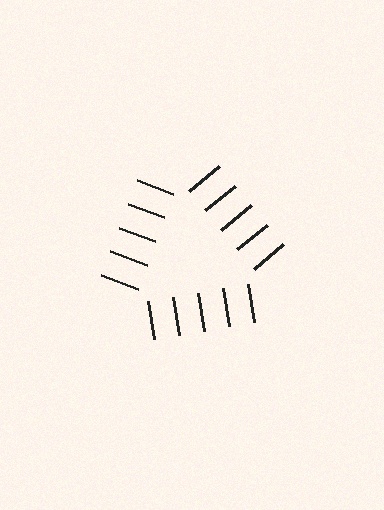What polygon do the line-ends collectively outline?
An illusory triangle — the line segments terminate on its edges but no continuous stroke is drawn.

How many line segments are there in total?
15 — 5 along each of the 3 edges.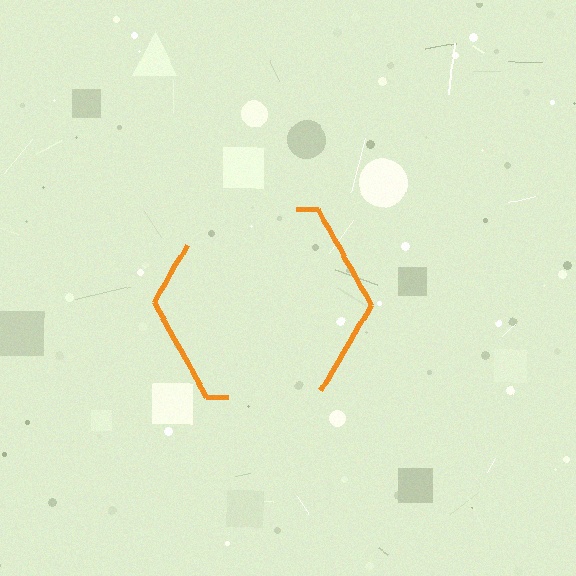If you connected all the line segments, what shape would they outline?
They would outline a hexagon.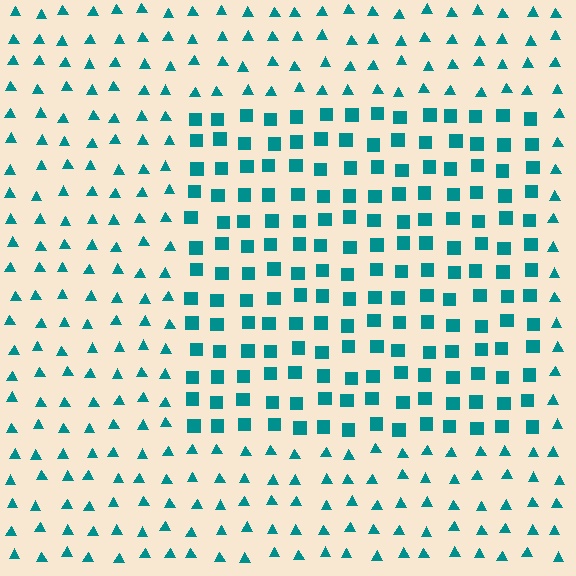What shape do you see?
I see a rectangle.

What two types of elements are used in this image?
The image uses squares inside the rectangle region and triangles outside it.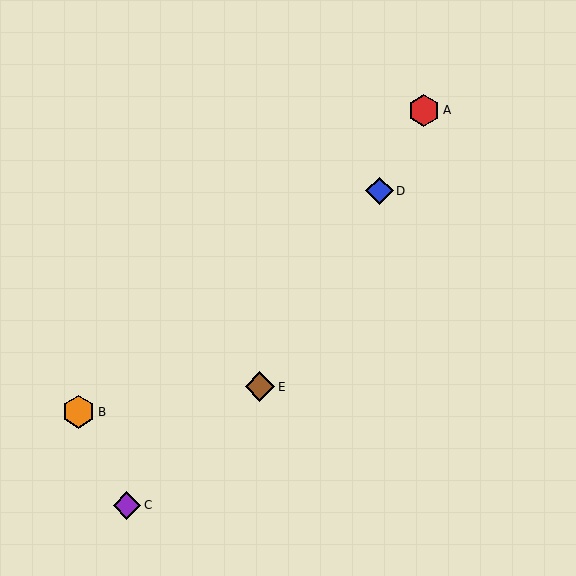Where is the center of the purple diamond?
The center of the purple diamond is at (127, 505).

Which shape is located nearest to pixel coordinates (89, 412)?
The orange hexagon (labeled B) at (78, 412) is nearest to that location.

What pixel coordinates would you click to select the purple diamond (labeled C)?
Click at (127, 505) to select the purple diamond C.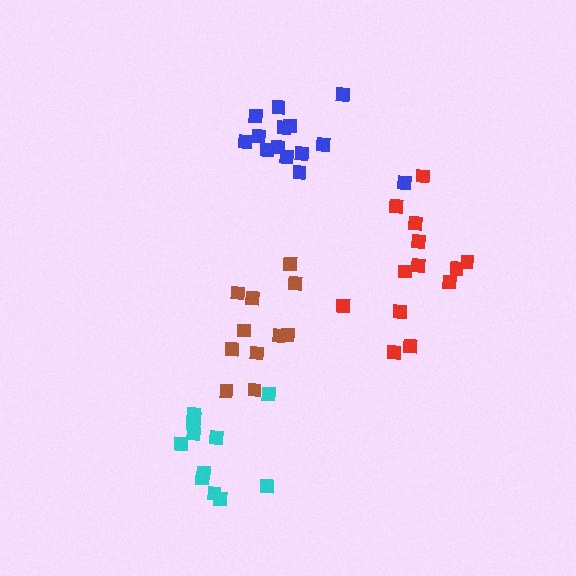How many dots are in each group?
Group 1: 11 dots, Group 2: 12 dots, Group 3: 14 dots, Group 4: 13 dots (50 total).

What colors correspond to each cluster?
The clusters are colored: brown, cyan, blue, red.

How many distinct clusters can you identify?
There are 4 distinct clusters.